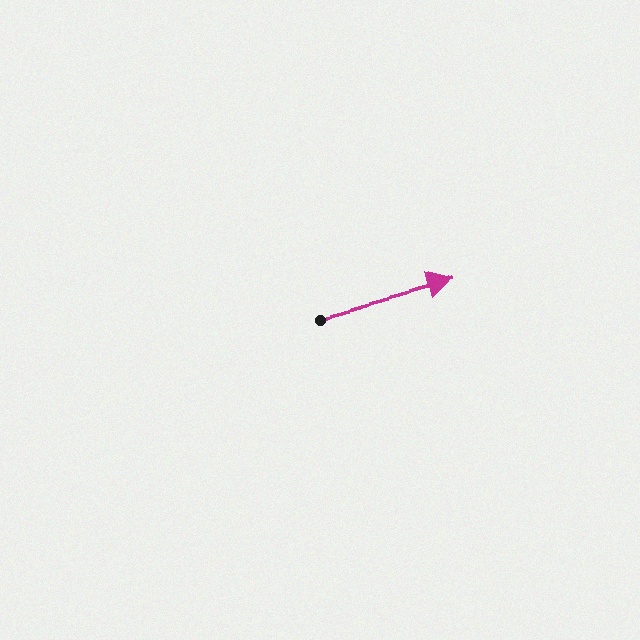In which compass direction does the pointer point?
East.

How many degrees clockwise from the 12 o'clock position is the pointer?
Approximately 75 degrees.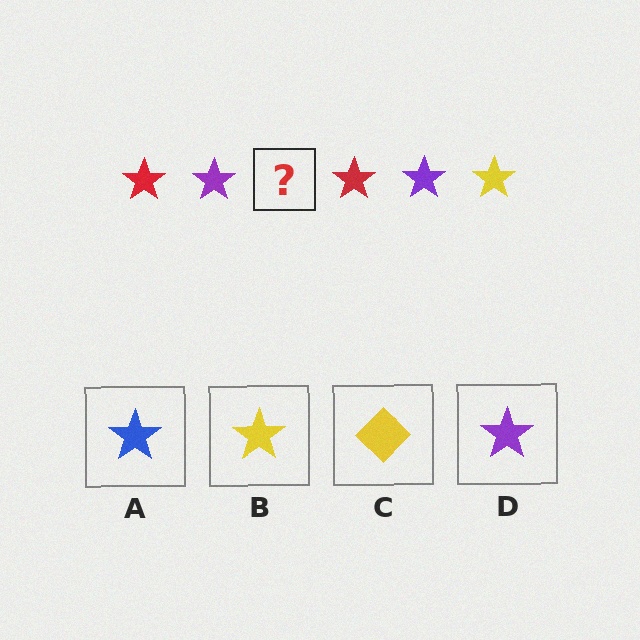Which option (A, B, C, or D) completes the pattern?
B.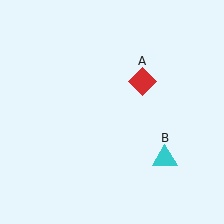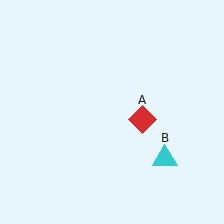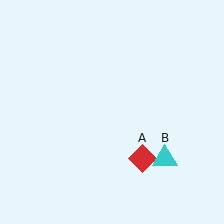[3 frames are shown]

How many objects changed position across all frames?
1 object changed position: red diamond (object A).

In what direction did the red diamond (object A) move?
The red diamond (object A) moved down.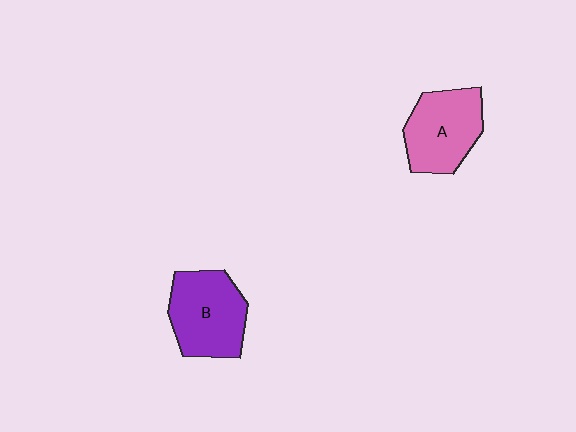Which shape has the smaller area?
Shape A (pink).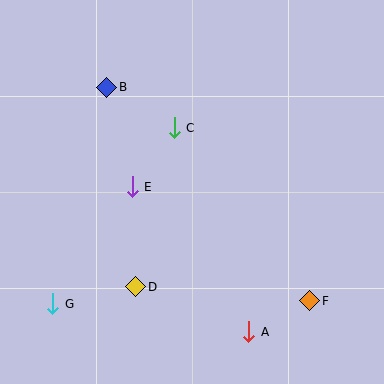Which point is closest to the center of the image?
Point E at (132, 187) is closest to the center.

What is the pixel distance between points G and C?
The distance between G and C is 214 pixels.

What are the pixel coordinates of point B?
Point B is at (107, 87).